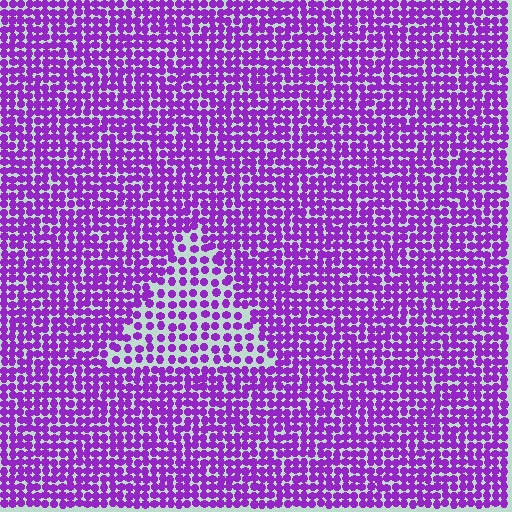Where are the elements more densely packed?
The elements are more densely packed outside the triangle boundary.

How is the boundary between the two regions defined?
The boundary is defined by a change in element density (approximately 1.8x ratio). All elements are the same color, size, and shape.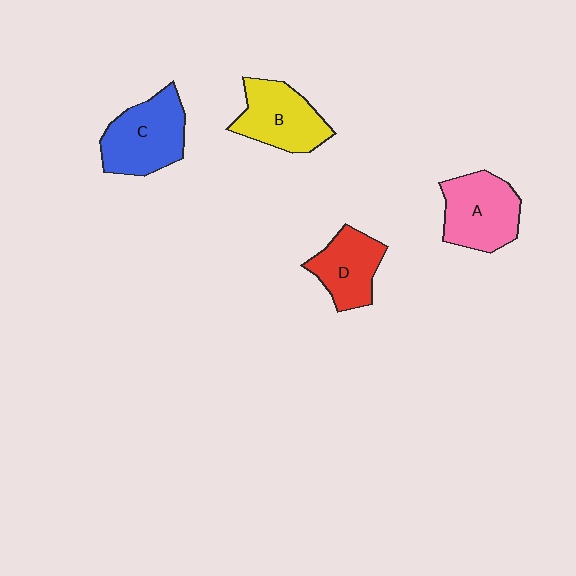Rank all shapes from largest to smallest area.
From largest to smallest: C (blue), A (pink), B (yellow), D (red).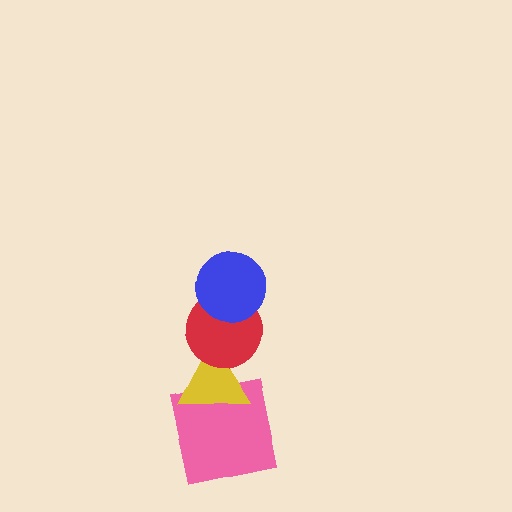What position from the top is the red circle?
The red circle is 2nd from the top.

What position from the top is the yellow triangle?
The yellow triangle is 3rd from the top.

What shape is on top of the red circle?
The blue circle is on top of the red circle.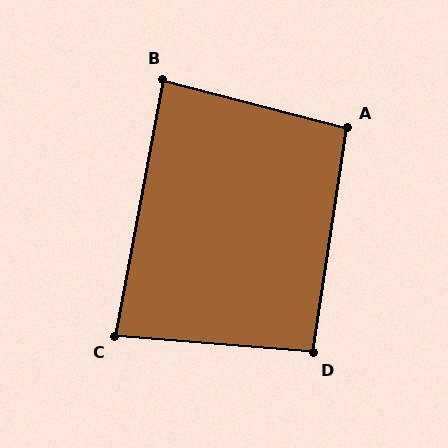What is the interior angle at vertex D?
Approximately 94 degrees (approximately right).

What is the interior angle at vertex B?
Approximately 86 degrees (approximately right).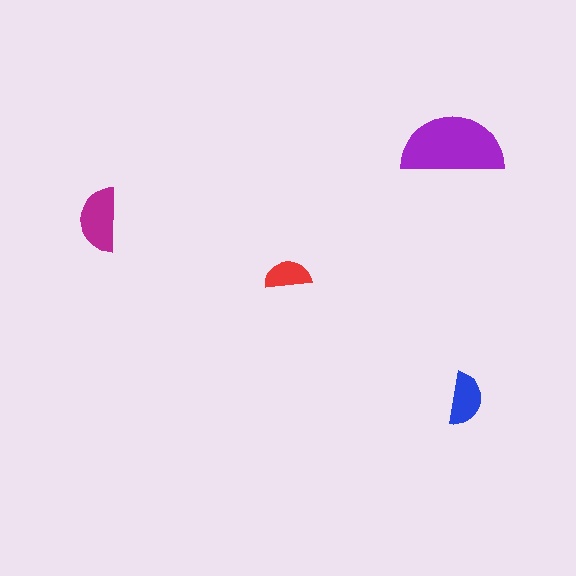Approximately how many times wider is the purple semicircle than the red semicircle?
About 2 times wider.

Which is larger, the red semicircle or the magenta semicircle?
The magenta one.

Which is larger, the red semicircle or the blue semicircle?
The blue one.